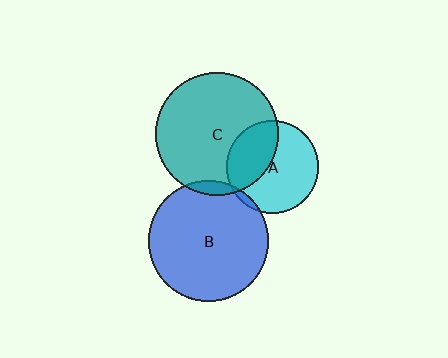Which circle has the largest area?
Circle C (teal).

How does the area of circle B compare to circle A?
Approximately 1.7 times.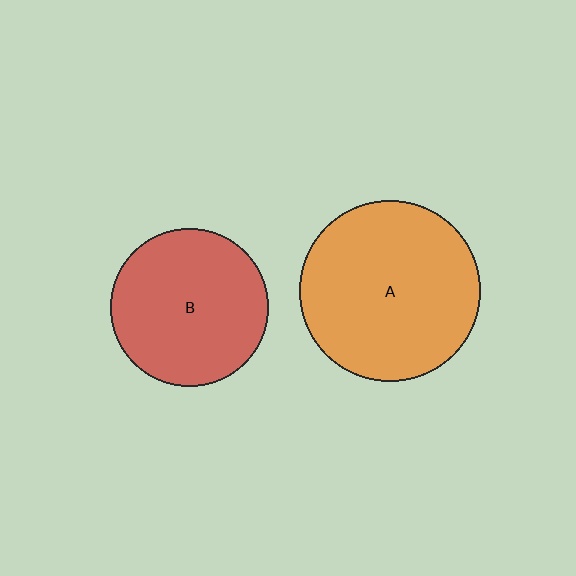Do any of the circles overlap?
No, none of the circles overlap.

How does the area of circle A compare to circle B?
Approximately 1.3 times.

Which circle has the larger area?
Circle A (orange).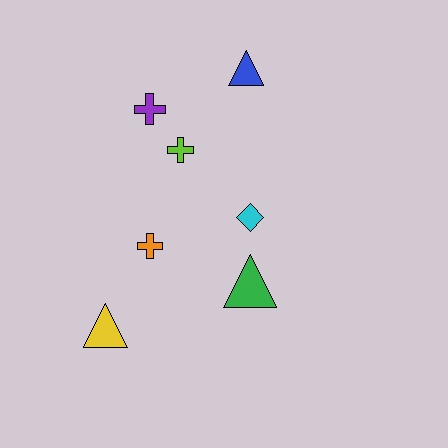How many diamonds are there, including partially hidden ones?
There is 1 diamond.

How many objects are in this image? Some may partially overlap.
There are 7 objects.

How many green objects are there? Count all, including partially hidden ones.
There is 1 green object.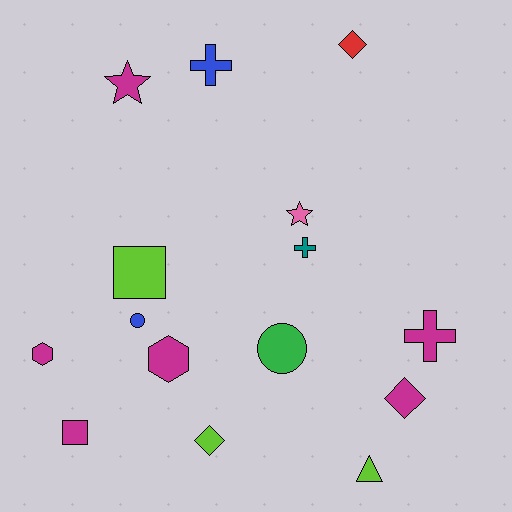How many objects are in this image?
There are 15 objects.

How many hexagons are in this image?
There are 2 hexagons.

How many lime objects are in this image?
There are 3 lime objects.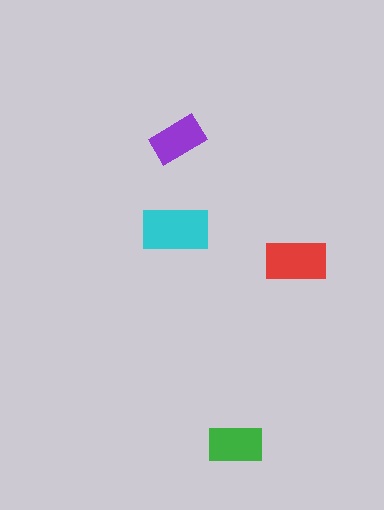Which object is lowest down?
The green rectangle is bottommost.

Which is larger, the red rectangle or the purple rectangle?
The red one.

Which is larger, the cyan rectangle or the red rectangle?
The cyan one.